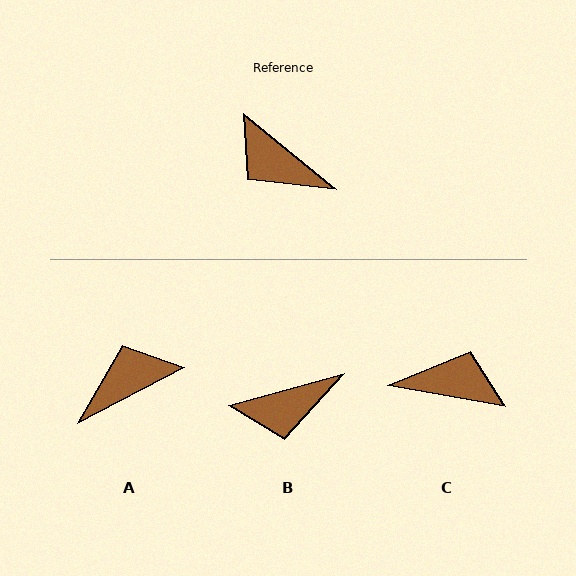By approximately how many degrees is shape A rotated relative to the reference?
Approximately 113 degrees clockwise.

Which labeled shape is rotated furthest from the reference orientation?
C, about 151 degrees away.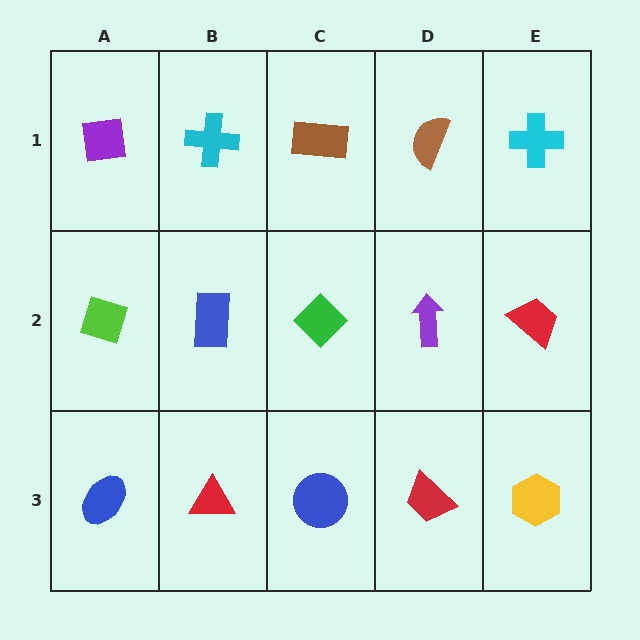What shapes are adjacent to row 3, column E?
A red trapezoid (row 2, column E), a red trapezoid (row 3, column D).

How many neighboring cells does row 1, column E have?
2.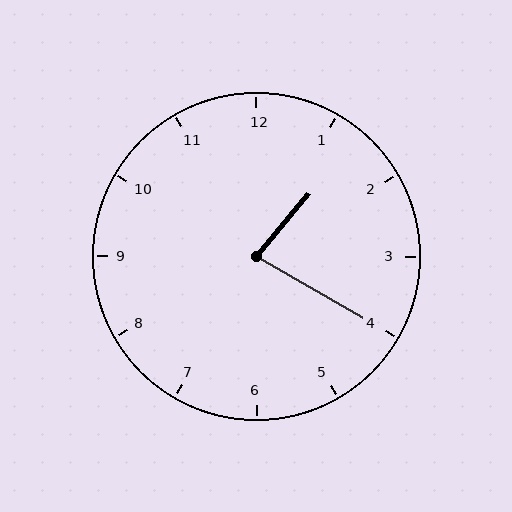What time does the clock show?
1:20.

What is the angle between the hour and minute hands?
Approximately 80 degrees.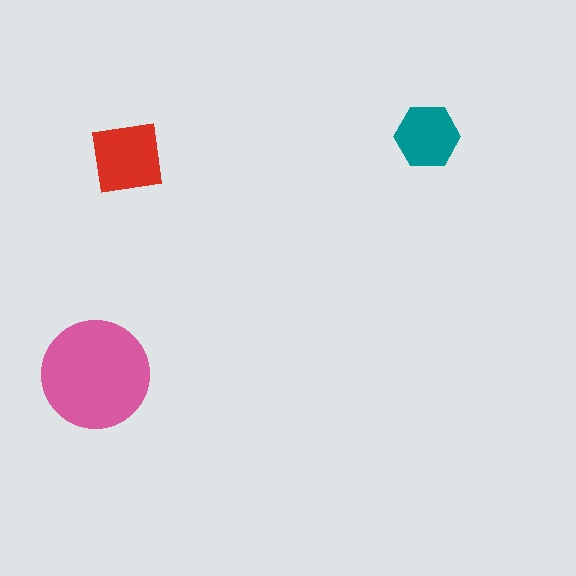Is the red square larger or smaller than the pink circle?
Smaller.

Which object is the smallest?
The teal hexagon.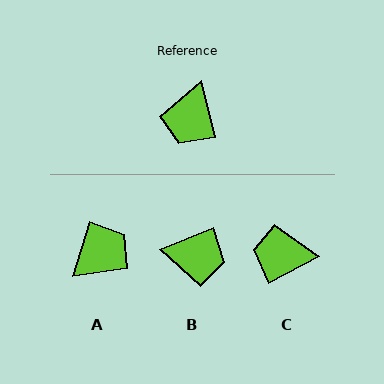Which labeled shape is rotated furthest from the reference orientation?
A, about 149 degrees away.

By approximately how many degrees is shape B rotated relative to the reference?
Approximately 98 degrees counter-clockwise.